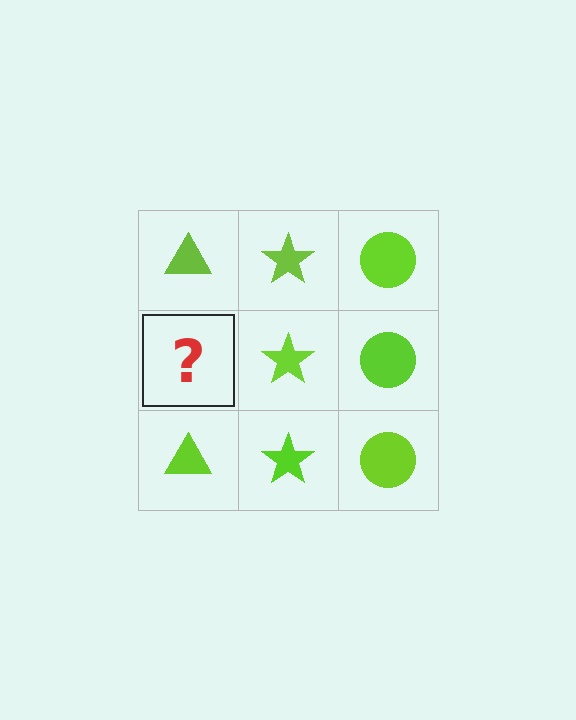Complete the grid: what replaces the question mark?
The question mark should be replaced with a lime triangle.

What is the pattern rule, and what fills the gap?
The rule is that each column has a consistent shape. The gap should be filled with a lime triangle.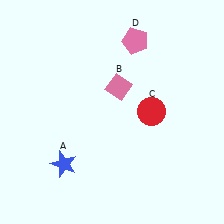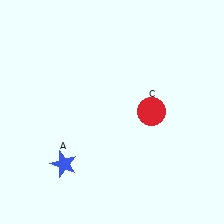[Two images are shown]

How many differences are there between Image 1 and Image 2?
There are 2 differences between the two images.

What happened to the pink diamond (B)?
The pink diamond (B) was removed in Image 2. It was in the top-right area of Image 1.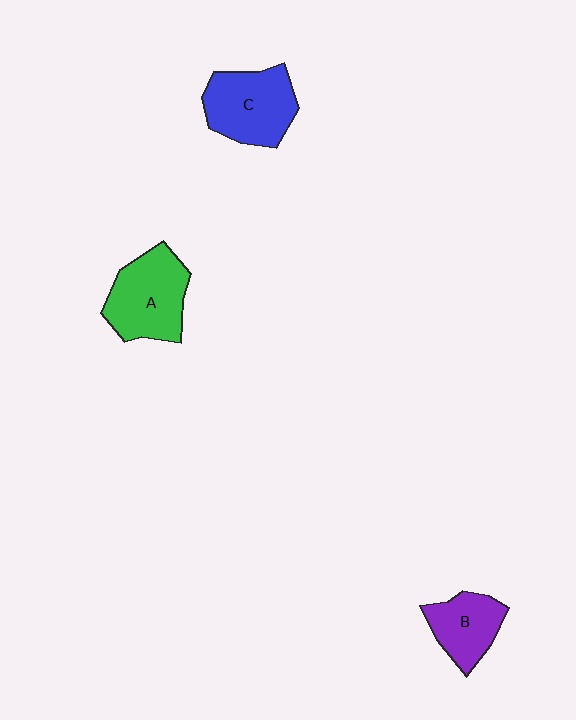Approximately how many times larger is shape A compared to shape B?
Approximately 1.4 times.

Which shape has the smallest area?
Shape B (purple).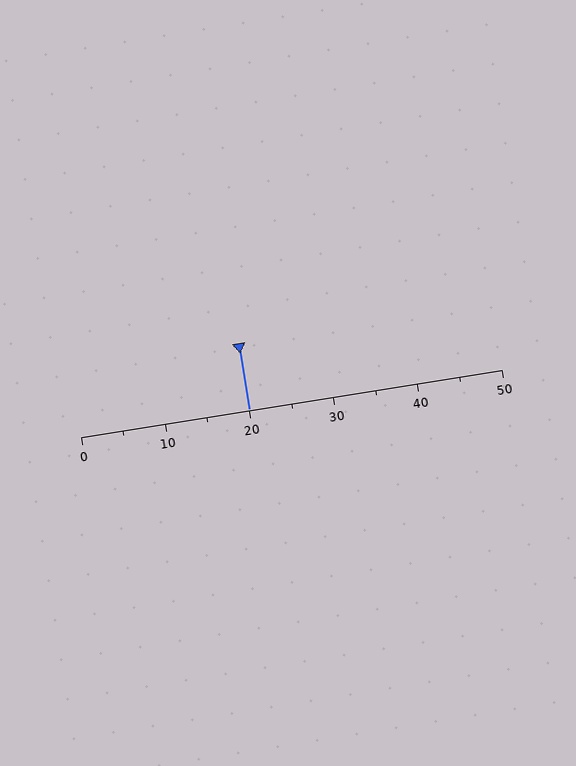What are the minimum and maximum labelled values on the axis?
The axis runs from 0 to 50.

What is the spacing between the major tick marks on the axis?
The major ticks are spaced 10 apart.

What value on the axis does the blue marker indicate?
The marker indicates approximately 20.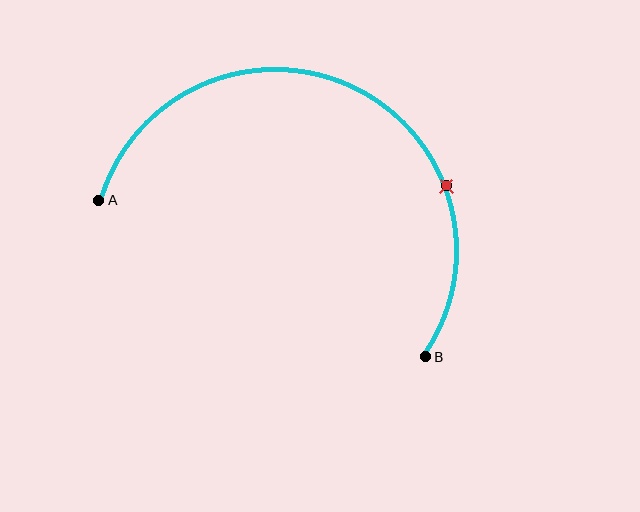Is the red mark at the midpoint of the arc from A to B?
No. The red mark lies on the arc but is closer to endpoint B. The arc midpoint would be at the point on the curve equidistant along the arc from both A and B.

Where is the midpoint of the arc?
The arc midpoint is the point on the curve farthest from the straight line joining A and B. It sits above that line.